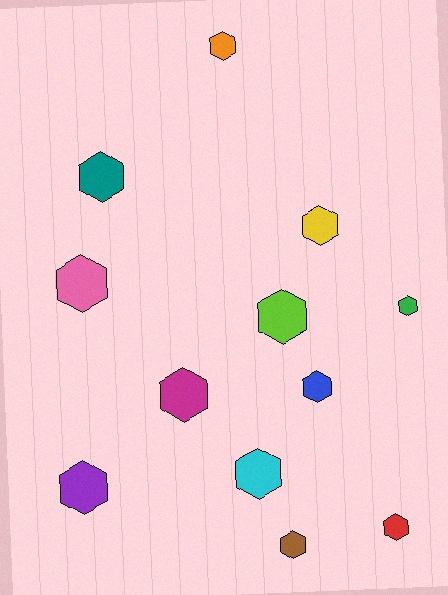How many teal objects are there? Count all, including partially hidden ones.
There is 1 teal object.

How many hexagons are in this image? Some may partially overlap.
There are 12 hexagons.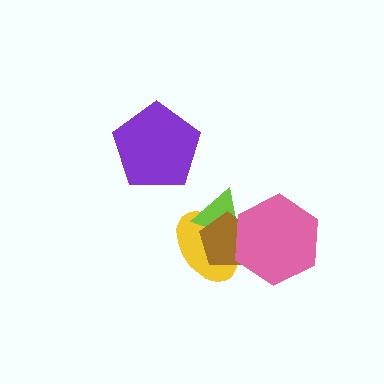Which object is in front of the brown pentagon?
The pink hexagon is in front of the brown pentagon.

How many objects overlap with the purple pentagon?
0 objects overlap with the purple pentagon.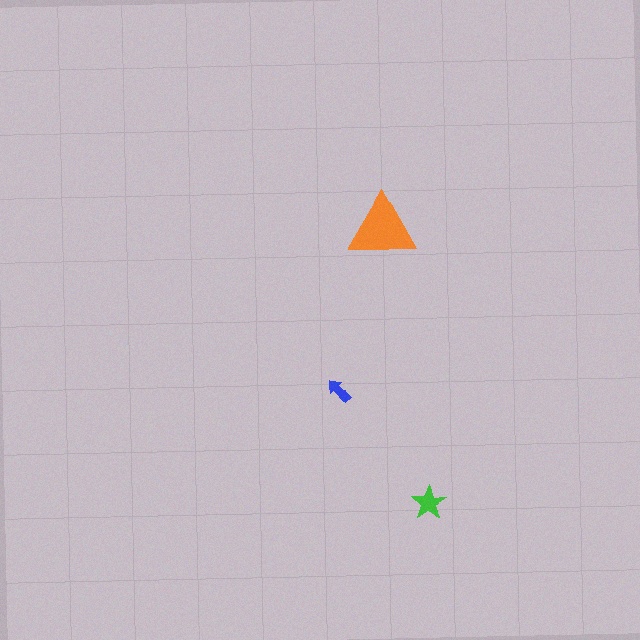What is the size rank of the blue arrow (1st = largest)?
3rd.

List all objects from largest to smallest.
The orange triangle, the green star, the blue arrow.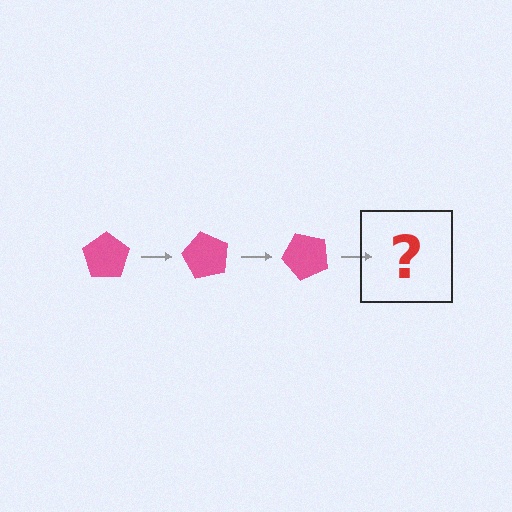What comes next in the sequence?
The next element should be a pink pentagon rotated 180 degrees.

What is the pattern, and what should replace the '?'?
The pattern is that the pentagon rotates 60 degrees each step. The '?' should be a pink pentagon rotated 180 degrees.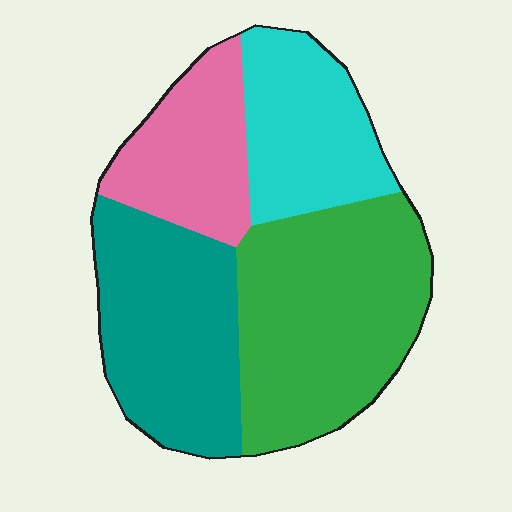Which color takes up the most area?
Green, at roughly 35%.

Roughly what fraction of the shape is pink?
Pink takes up about one sixth (1/6) of the shape.